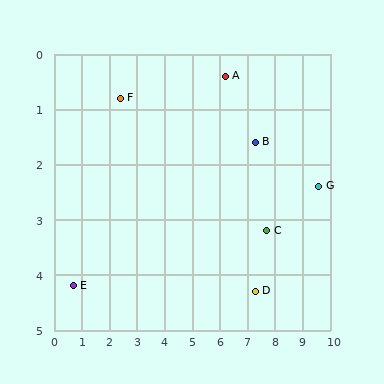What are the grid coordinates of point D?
Point D is at approximately (7.3, 4.3).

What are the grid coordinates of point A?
Point A is at approximately (6.2, 0.4).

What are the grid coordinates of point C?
Point C is at approximately (7.7, 3.2).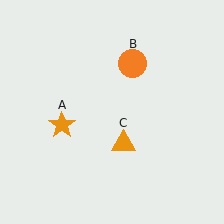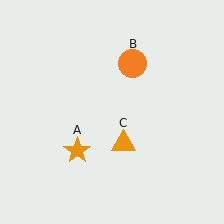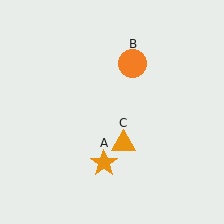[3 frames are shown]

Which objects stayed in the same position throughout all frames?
Orange circle (object B) and orange triangle (object C) remained stationary.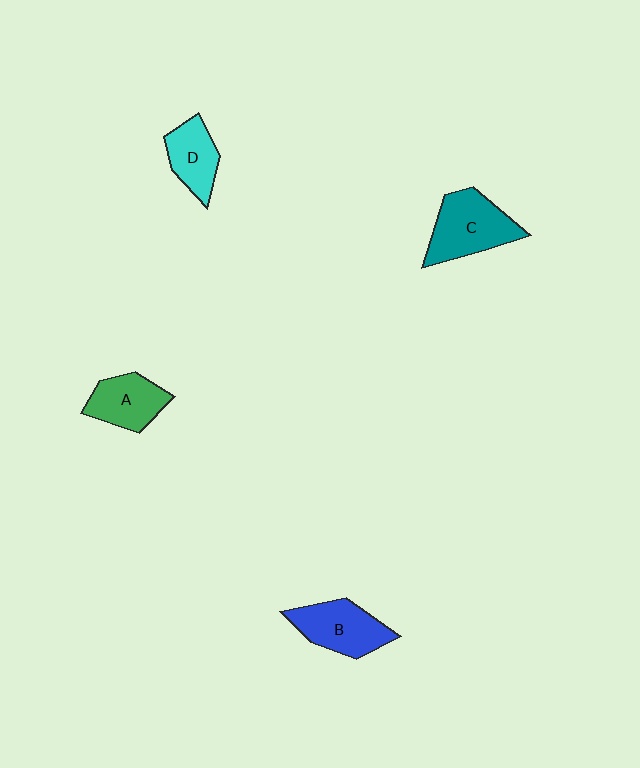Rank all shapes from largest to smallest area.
From largest to smallest: C (teal), B (blue), A (green), D (cyan).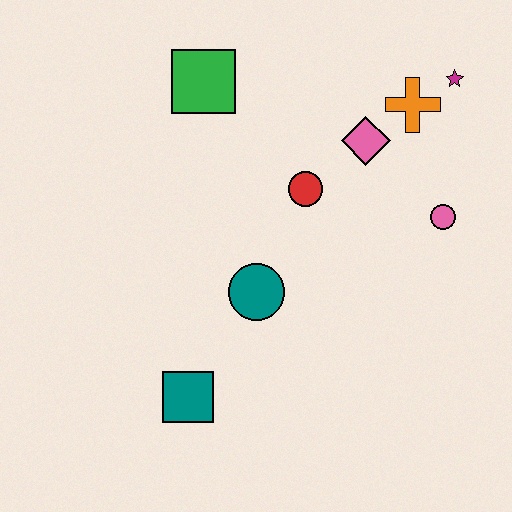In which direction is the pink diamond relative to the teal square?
The pink diamond is above the teal square.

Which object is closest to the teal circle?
The red circle is closest to the teal circle.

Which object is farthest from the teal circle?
The magenta star is farthest from the teal circle.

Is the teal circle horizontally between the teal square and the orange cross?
Yes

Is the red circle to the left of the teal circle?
No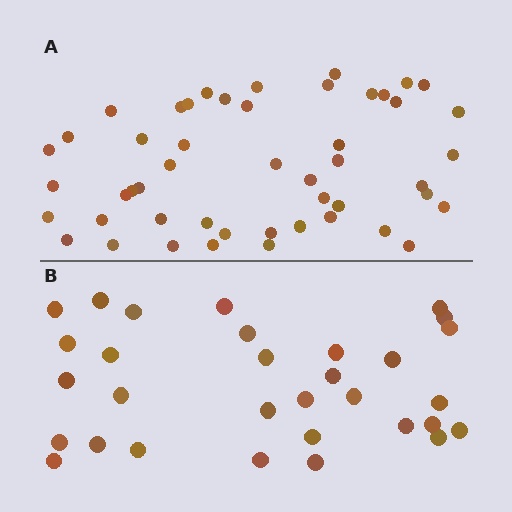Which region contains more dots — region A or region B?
Region A (the top region) has more dots.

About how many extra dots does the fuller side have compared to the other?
Region A has approximately 20 more dots than region B.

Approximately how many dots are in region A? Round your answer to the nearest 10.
About 50 dots. (The exact count is 49, which rounds to 50.)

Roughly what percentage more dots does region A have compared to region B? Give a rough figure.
About 60% more.